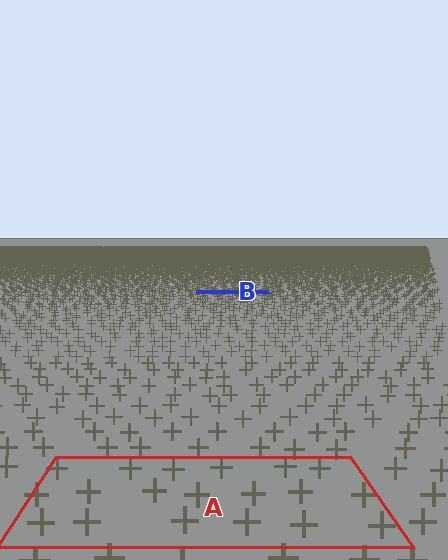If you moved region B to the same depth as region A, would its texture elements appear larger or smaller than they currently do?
They would appear larger. At a closer depth, the same texture elements are projected at a bigger on-screen size.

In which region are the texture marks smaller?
The texture marks are smaller in region B, because it is farther away.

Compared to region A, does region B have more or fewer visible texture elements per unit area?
Region B has more texture elements per unit area — they are packed more densely because it is farther away.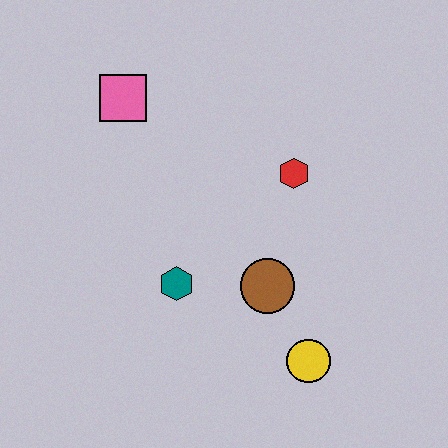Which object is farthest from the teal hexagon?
The pink square is farthest from the teal hexagon.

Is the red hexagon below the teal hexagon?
No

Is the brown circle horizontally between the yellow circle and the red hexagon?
No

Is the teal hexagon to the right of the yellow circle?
No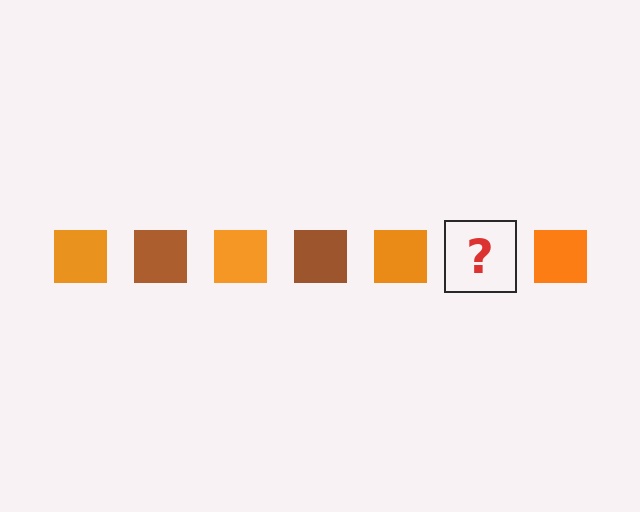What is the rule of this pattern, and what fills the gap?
The rule is that the pattern cycles through orange, brown squares. The gap should be filled with a brown square.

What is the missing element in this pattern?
The missing element is a brown square.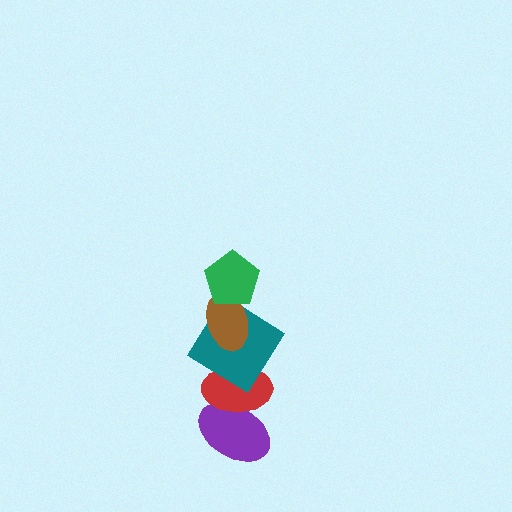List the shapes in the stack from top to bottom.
From top to bottom: the green pentagon, the brown ellipse, the teal diamond, the red ellipse, the purple ellipse.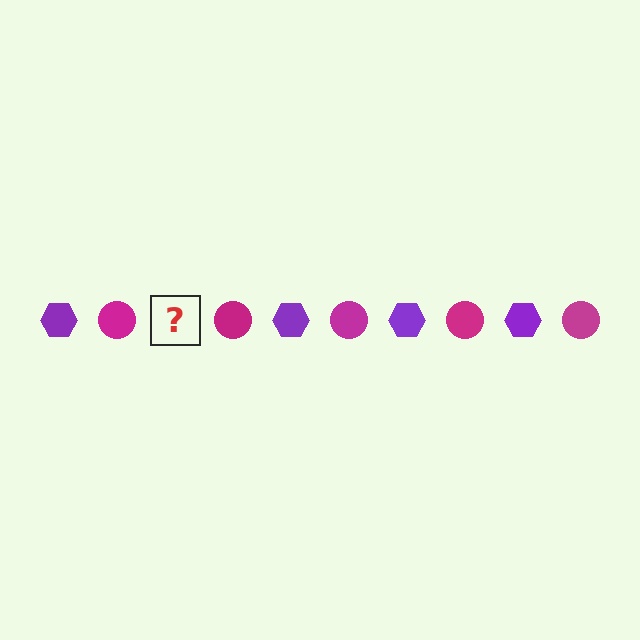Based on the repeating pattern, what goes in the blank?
The blank should be a purple hexagon.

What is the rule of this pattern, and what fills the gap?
The rule is that the pattern alternates between purple hexagon and magenta circle. The gap should be filled with a purple hexagon.